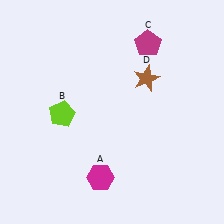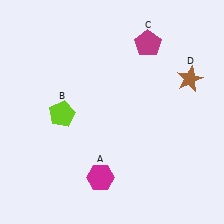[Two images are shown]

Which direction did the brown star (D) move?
The brown star (D) moved right.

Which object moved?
The brown star (D) moved right.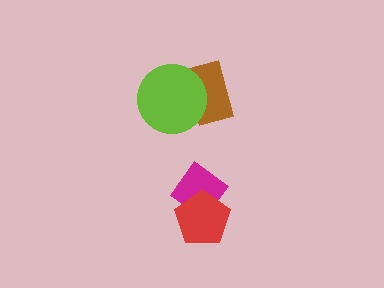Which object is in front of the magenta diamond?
The red pentagon is in front of the magenta diamond.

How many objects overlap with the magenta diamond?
1 object overlaps with the magenta diamond.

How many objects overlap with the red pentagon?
1 object overlaps with the red pentagon.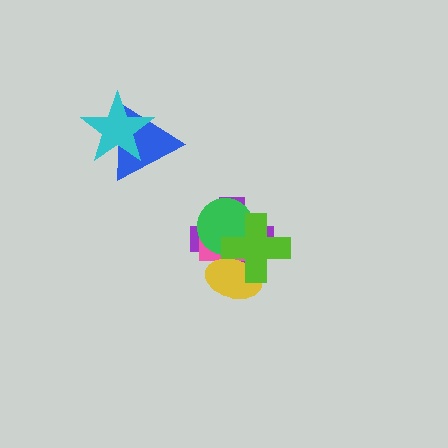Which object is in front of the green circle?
The lime cross is in front of the green circle.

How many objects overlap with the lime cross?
4 objects overlap with the lime cross.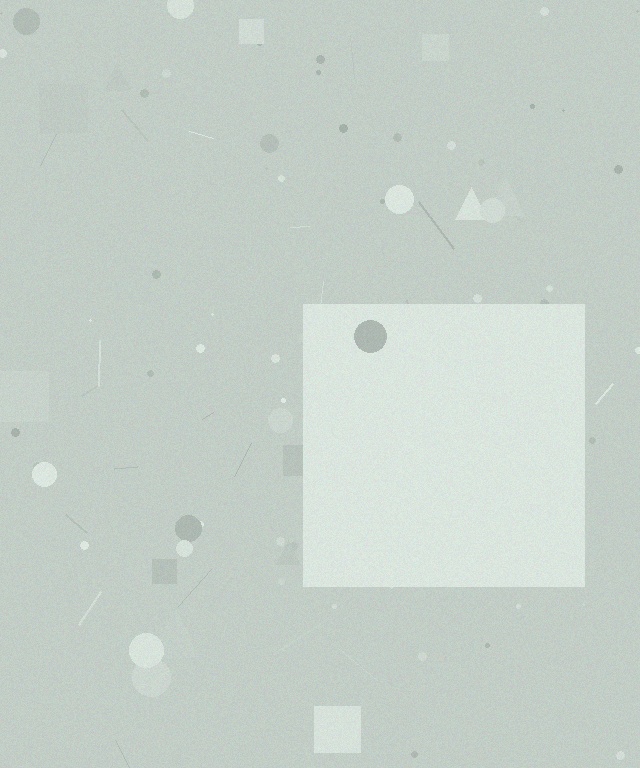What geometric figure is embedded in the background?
A square is embedded in the background.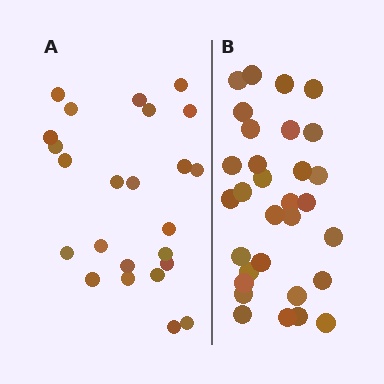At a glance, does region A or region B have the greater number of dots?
Region B (the right region) has more dots.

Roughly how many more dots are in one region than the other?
Region B has roughly 8 or so more dots than region A.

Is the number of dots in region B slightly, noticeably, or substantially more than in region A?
Region B has noticeably more, but not dramatically so. The ratio is roughly 1.3 to 1.